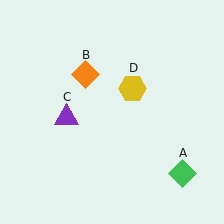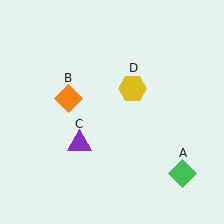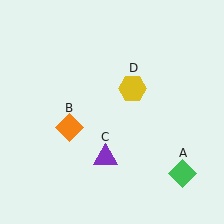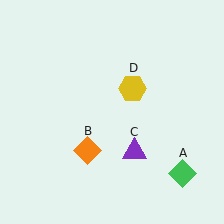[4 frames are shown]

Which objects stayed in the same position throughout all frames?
Green diamond (object A) and yellow hexagon (object D) remained stationary.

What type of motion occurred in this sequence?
The orange diamond (object B), purple triangle (object C) rotated counterclockwise around the center of the scene.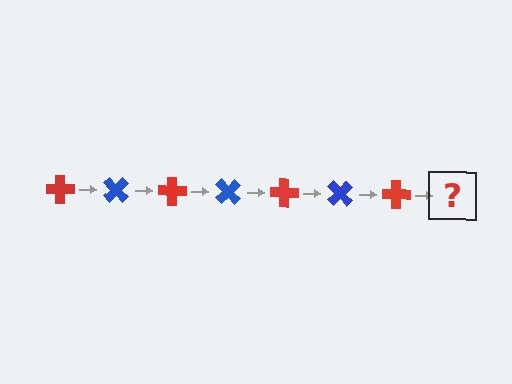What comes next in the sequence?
The next element should be a blue cross, rotated 315 degrees from the start.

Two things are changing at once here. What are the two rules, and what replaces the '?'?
The two rules are that it rotates 45 degrees each step and the color cycles through red and blue. The '?' should be a blue cross, rotated 315 degrees from the start.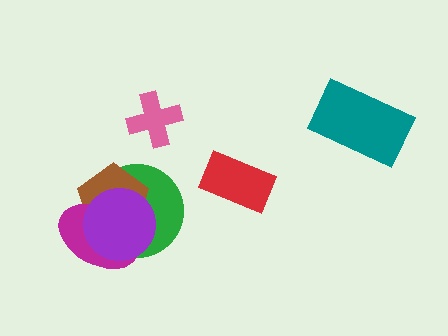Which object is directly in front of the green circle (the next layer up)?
The brown pentagon is directly in front of the green circle.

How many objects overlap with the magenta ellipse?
3 objects overlap with the magenta ellipse.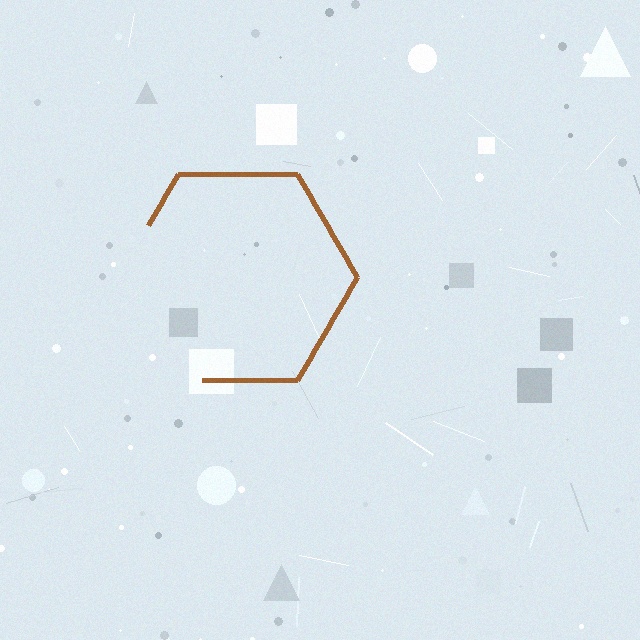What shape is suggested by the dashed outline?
The dashed outline suggests a hexagon.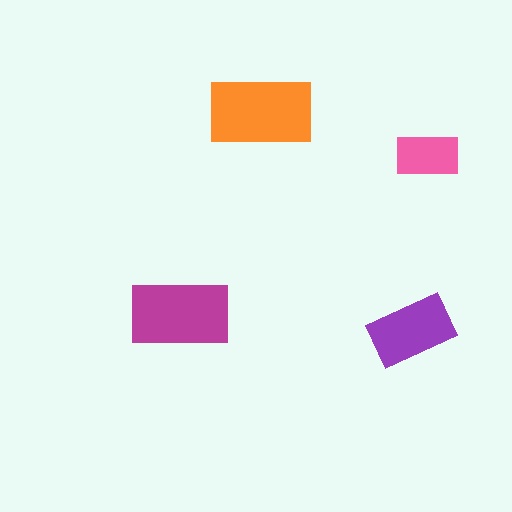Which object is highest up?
The orange rectangle is topmost.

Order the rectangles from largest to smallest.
the orange one, the magenta one, the purple one, the pink one.